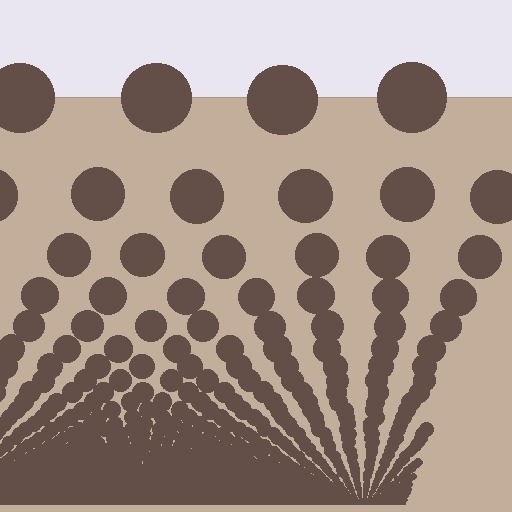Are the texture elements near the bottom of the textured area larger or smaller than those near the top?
Smaller. The gradient is inverted — elements near the bottom are smaller and denser.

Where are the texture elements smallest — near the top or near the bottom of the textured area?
Near the bottom.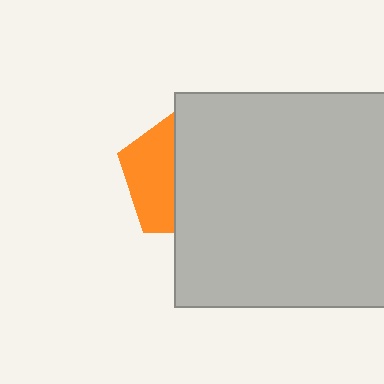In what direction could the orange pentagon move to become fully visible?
The orange pentagon could move left. That would shift it out from behind the light gray square entirely.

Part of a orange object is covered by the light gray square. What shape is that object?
It is a pentagon.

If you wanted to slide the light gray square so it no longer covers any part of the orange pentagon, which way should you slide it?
Slide it right — that is the most direct way to separate the two shapes.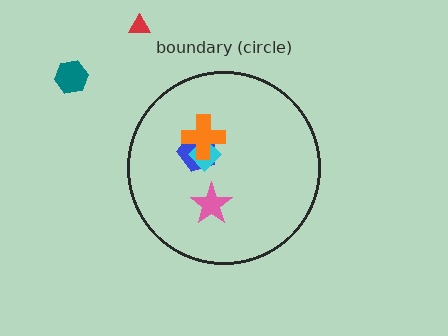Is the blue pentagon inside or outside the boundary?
Inside.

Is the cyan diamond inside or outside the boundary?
Inside.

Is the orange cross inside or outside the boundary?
Inside.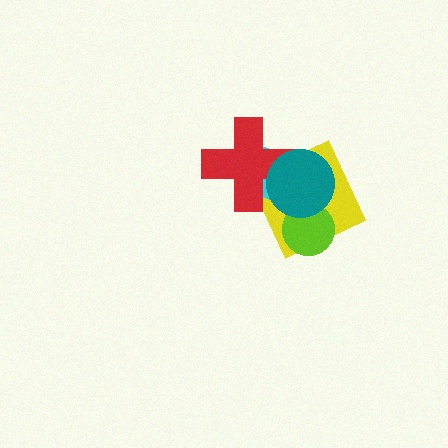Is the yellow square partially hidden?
Yes, it is partially covered by another shape.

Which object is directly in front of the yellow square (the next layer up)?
The lime circle is directly in front of the yellow square.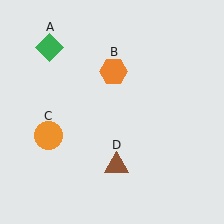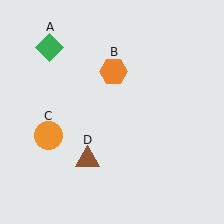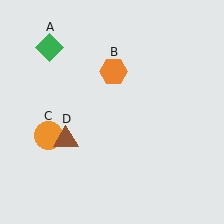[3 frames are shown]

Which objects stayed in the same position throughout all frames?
Green diamond (object A) and orange hexagon (object B) and orange circle (object C) remained stationary.